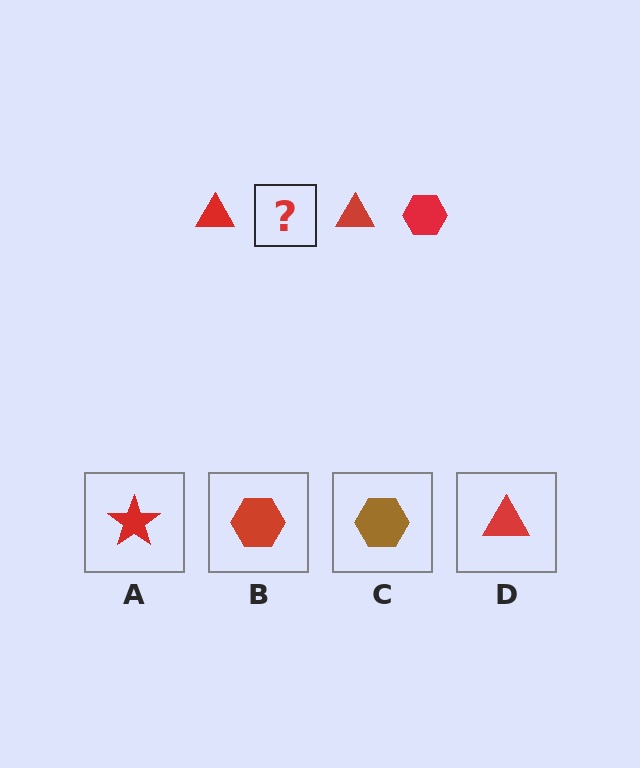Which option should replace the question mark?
Option B.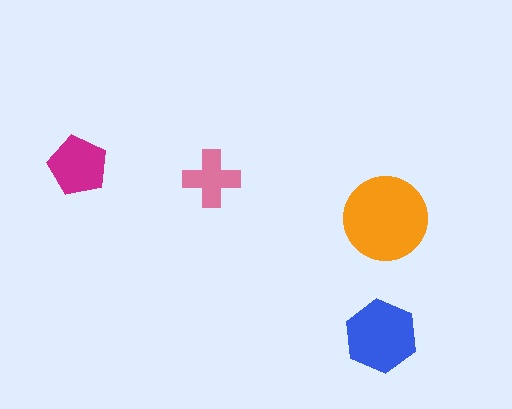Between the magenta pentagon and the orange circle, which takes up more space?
The orange circle.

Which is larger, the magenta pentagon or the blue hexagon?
The blue hexagon.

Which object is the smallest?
The pink cross.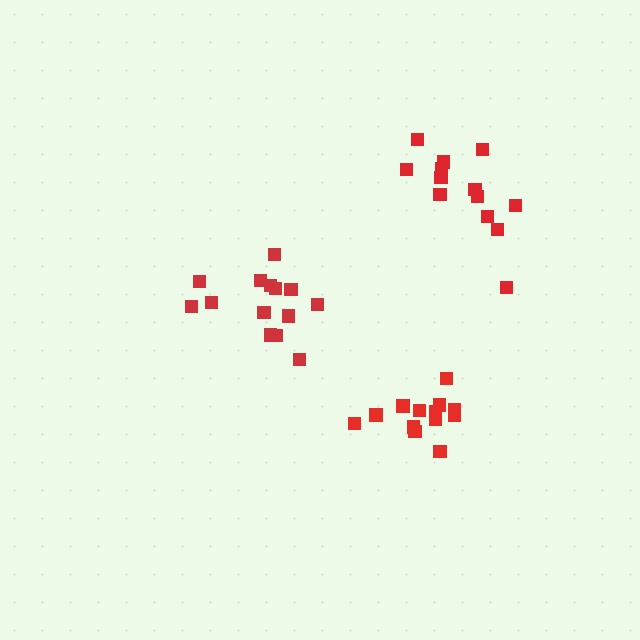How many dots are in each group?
Group 1: 13 dots, Group 2: 14 dots, Group 3: 13 dots (40 total).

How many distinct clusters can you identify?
There are 3 distinct clusters.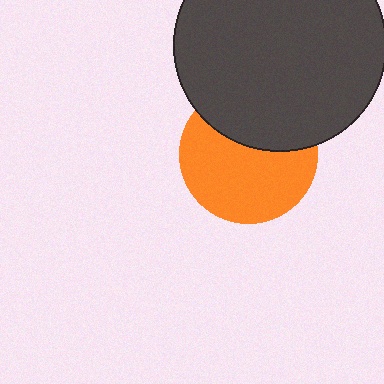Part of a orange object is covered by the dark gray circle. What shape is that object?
It is a circle.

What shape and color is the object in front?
The object in front is a dark gray circle.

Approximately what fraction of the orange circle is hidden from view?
Roughly 37% of the orange circle is hidden behind the dark gray circle.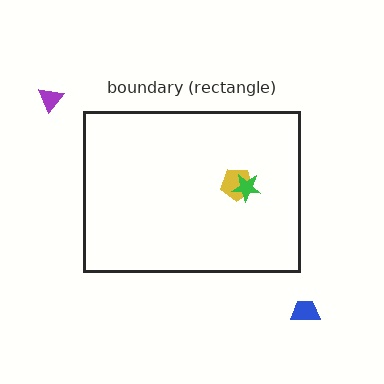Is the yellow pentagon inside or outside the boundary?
Inside.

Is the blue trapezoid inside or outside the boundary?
Outside.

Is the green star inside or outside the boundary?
Inside.